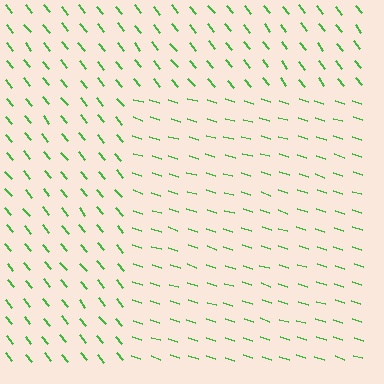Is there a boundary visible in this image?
Yes, there is a texture boundary formed by a change in line orientation.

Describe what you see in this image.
The image is filled with small green line segments. A rectangle region in the image has lines oriented differently from the surrounding lines, creating a visible texture boundary.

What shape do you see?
I see a rectangle.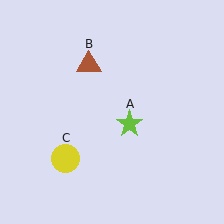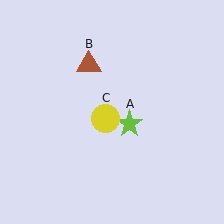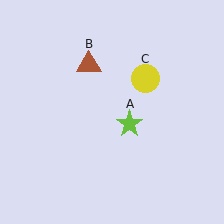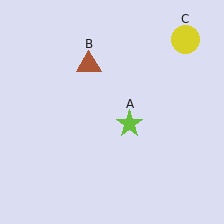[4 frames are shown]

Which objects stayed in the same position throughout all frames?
Lime star (object A) and brown triangle (object B) remained stationary.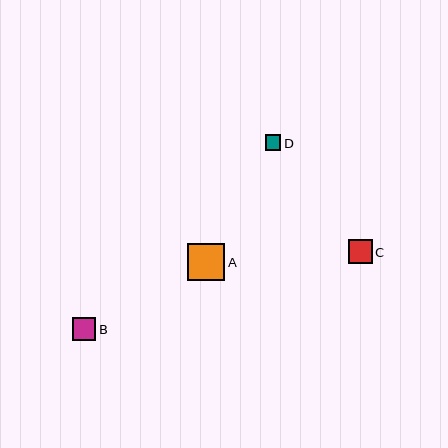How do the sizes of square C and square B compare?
Square C and square B are approximately the same size.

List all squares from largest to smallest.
From largest to smallest: A, C, B, D.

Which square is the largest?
Square A is the largest with a size of approximately 37 pixels.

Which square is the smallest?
Square D is the smallest with a size of approximately 16 pixels.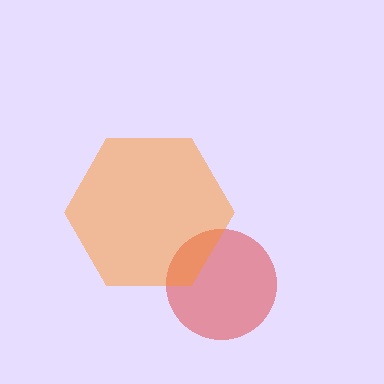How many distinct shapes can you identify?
There are 2 distinct shapes: a red circle, an orange hexagon.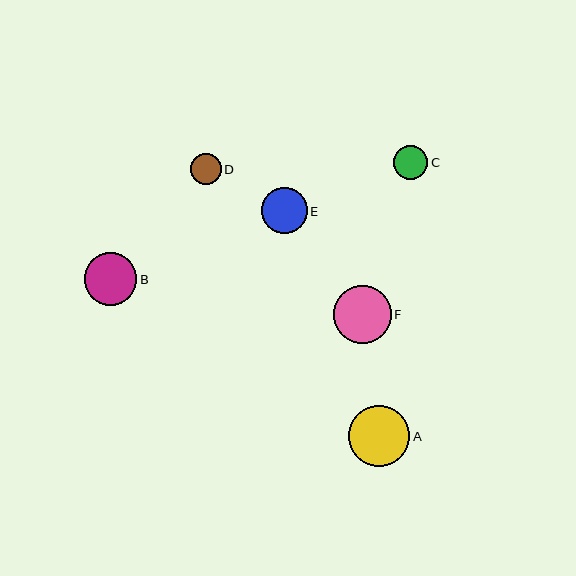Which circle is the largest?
Circle A is the largest with a size of approximately 61 pixels.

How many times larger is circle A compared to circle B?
Circle A is approximately 1.2 times the size of circle B.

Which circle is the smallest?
Circle D is the smallest with a size of approximately 31 pixels.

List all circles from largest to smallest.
From largest to smallest: A, F, B, E, C, D.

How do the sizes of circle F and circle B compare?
Circle F and circle B are approximately the same size.